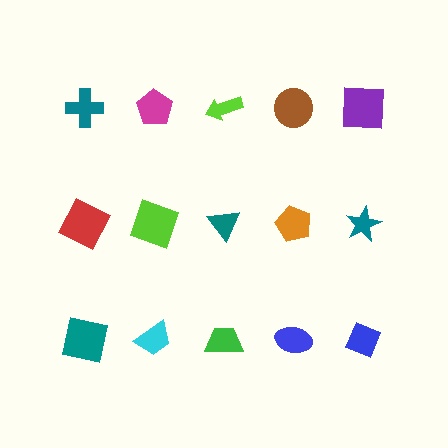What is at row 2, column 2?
A lime square.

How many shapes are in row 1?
5 shapes.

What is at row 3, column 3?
A green trapezoid.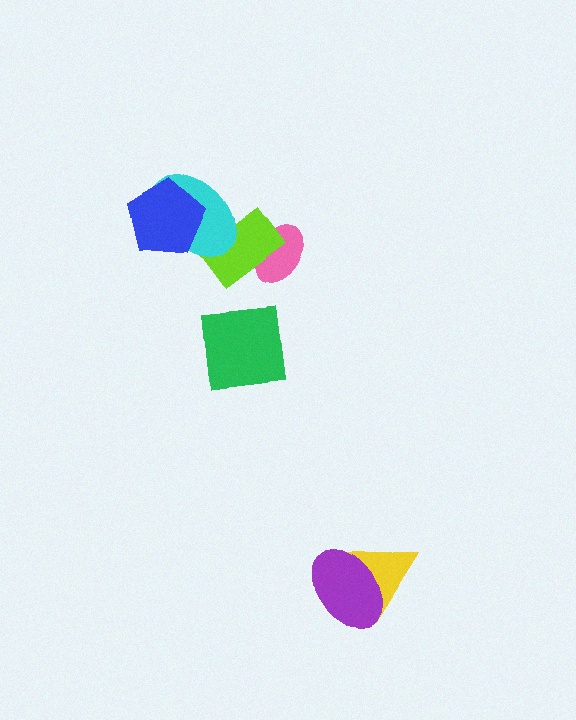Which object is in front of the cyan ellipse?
The blue pentagon is in front of the cyan ellipse.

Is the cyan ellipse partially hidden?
Yes, it is partially covered by another shape.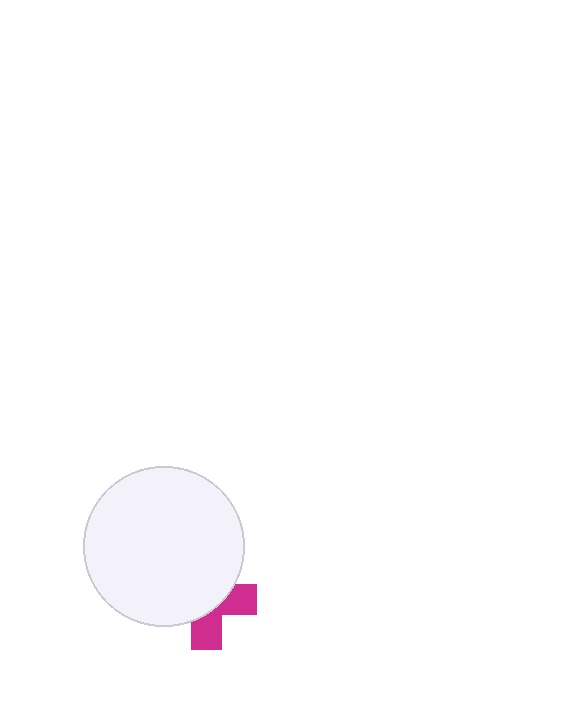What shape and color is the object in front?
The object in front is a white circle.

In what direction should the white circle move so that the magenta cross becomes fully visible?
The white circle should move toward the upper-left. That is the shortest direction to clear the overlap and leave the magenta cross fully visible.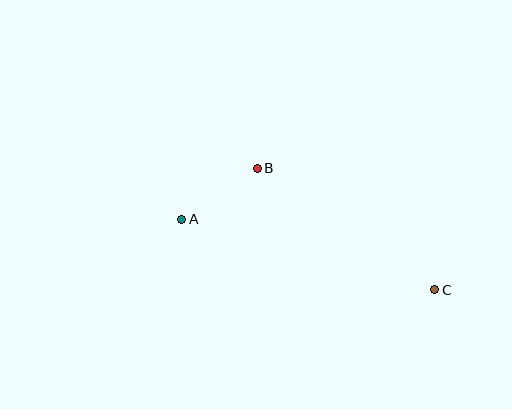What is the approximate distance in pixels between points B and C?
The distance between B and C is approximately 215 pixels.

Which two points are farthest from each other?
Points A and C are farthest from each other.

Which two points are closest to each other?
Points A and B are closest to each other.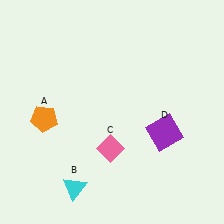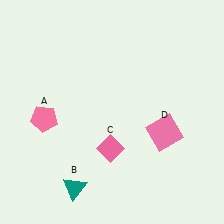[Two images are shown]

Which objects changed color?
A changed from orange to pink. B changed from cyan to teal. D changed from purple to pink.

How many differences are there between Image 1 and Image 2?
There are 3 differences between the two images.